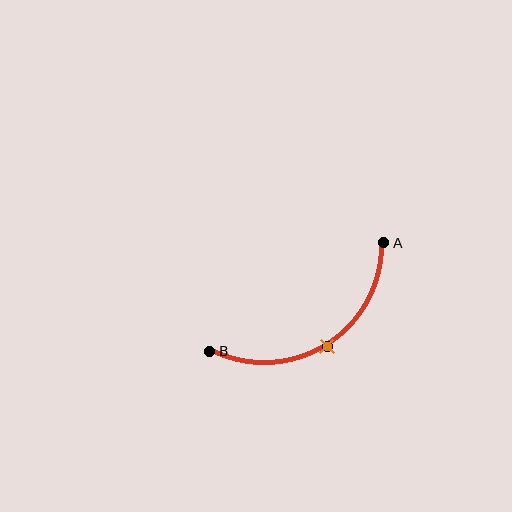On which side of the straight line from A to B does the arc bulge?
The arc bulges below the straight line connecting A and B.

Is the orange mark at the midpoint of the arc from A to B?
Yes. The orange mark lies on the arc at equal arc-length from both A and B — it is the arc midpoint.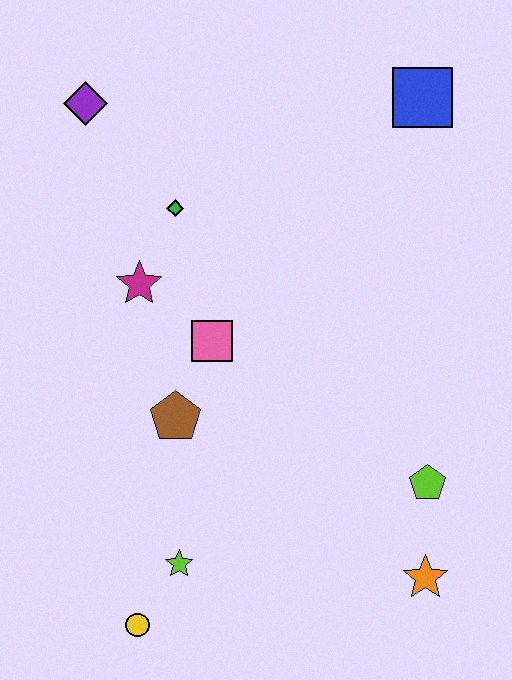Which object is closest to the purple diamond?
The green diamond is closest to the purple diamond.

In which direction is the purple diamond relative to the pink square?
The purple diamond is above the pink square.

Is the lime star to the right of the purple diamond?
Yes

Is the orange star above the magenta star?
No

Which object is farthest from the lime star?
The blue square is farthest from the lime star.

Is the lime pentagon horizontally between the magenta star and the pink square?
No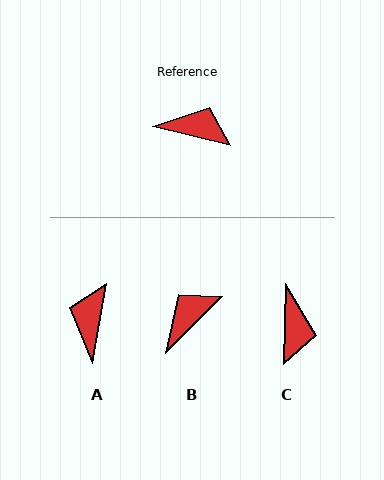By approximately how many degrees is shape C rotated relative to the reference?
Approximately 78 degrees clockwise.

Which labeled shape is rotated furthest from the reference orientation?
A, about 94 degrees away.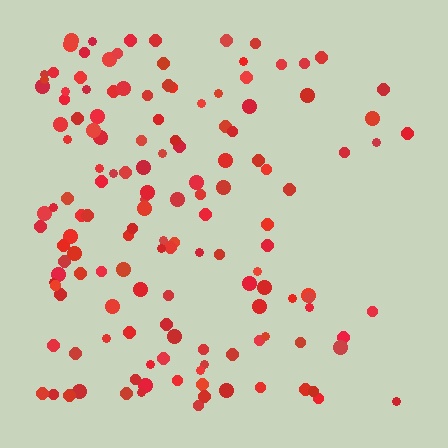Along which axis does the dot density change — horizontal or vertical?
Horizontal.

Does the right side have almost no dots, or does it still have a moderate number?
Still a moderate number, just noticeably fewer than the left.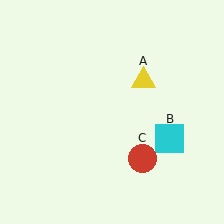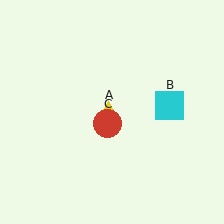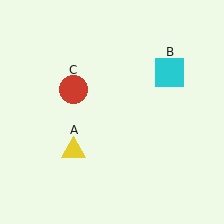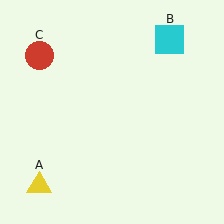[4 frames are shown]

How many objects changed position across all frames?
3 objects changed position: yellow triangle (object A), cyan square (object B), red circle (object C).